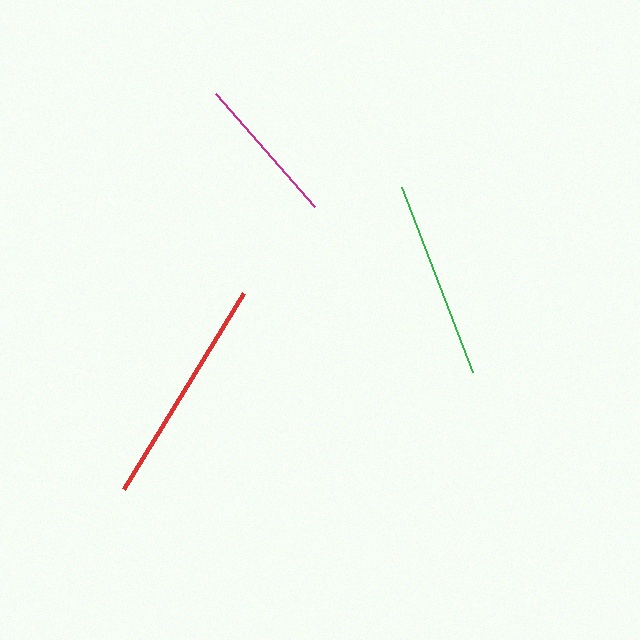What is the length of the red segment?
The red segment is approximately 230 pixels long.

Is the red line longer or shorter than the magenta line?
The red line is longer than the magenta line.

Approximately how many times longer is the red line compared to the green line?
The red line is approximately 1.2 times the length of the green line.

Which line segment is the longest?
The red line is the longest at approximately 230 pixels.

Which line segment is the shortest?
The magenta line is the shortest at approximately 151 pixels.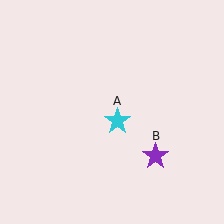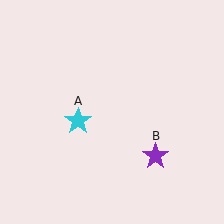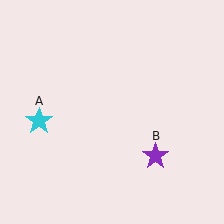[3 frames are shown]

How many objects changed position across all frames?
1 object changed position: cyan star (object A).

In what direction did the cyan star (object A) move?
The cyan star (object A) moved left.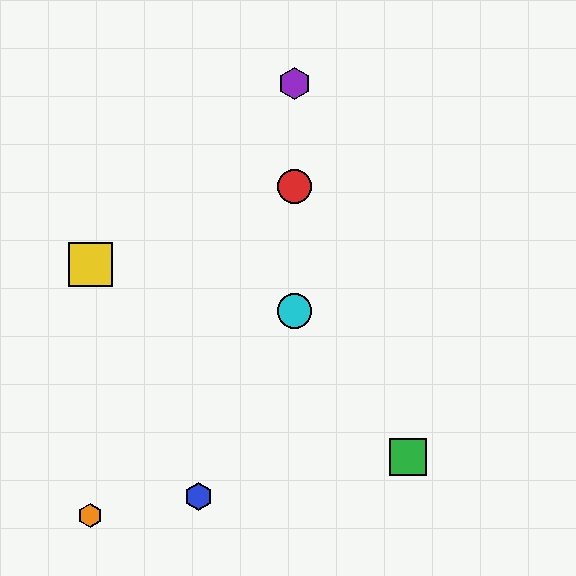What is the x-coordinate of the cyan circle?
The cyan circle is at x≈294.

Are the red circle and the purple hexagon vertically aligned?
Yes, both are at x≈294.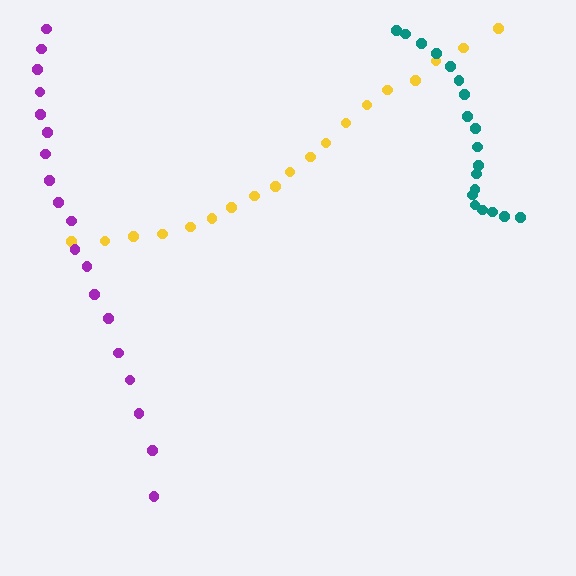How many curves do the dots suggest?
There are 3 distinct paths.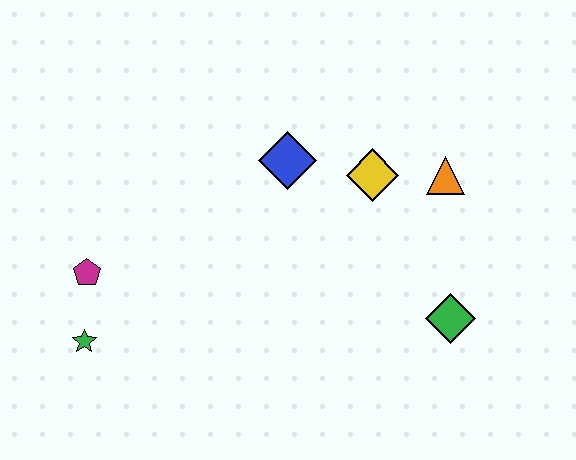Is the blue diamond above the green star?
Yes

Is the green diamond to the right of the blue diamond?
Yes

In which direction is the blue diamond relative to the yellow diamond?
The blue diamond is to the left of the yellow diamond.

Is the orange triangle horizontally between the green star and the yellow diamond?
No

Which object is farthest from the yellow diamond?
The green star is farthest from the yellow diamond.